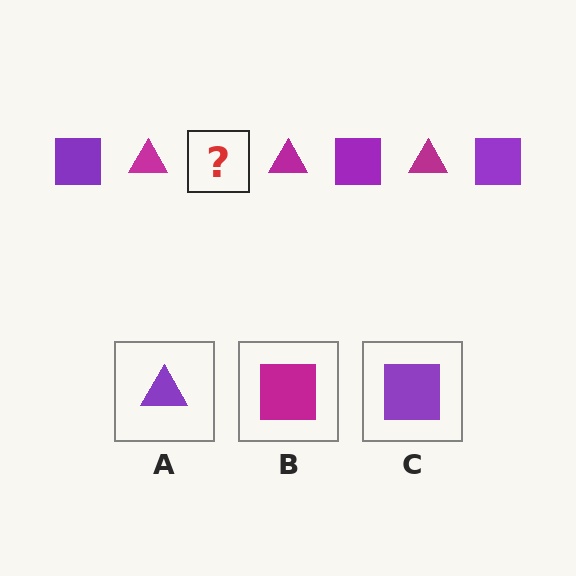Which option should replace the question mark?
Option C.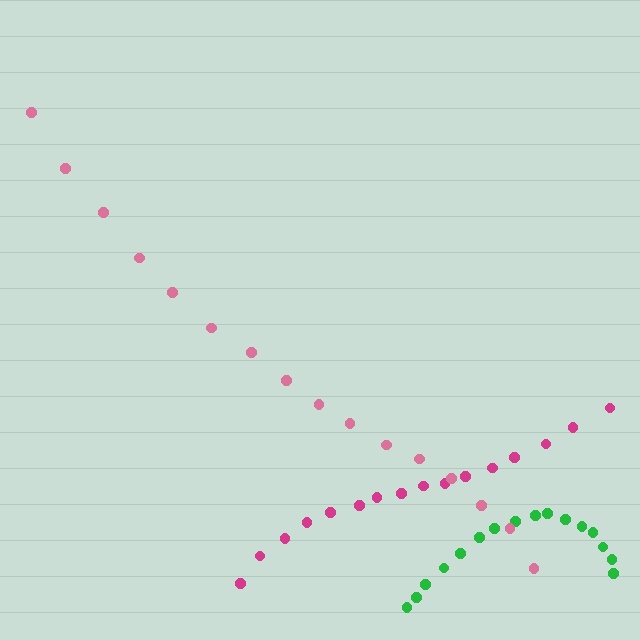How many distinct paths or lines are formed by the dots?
There are 3 distinct paths.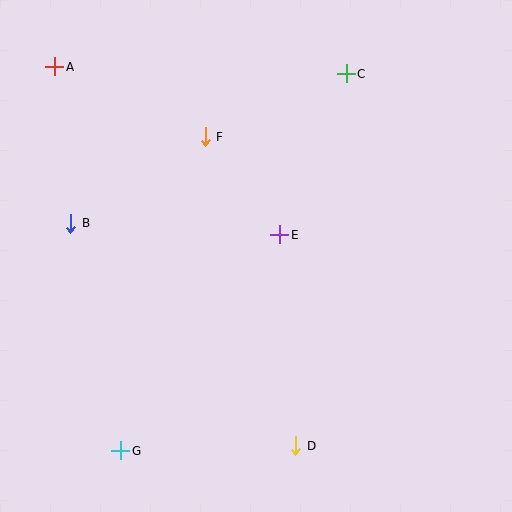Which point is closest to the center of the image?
Point E at (280, 235) is closest to the center.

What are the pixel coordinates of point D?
Point D is at (296, 446).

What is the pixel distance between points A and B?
The distance between A and B is 157 pixels.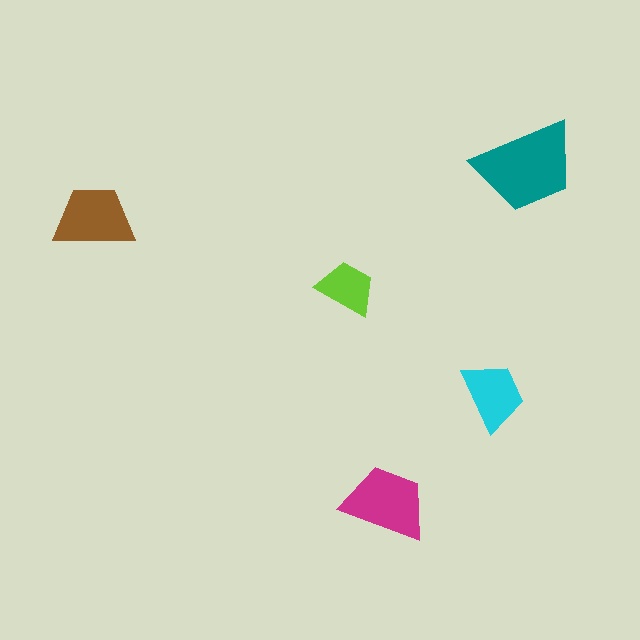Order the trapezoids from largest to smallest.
the teal one, the magenta one, the brown one, the cyan one, the lime one.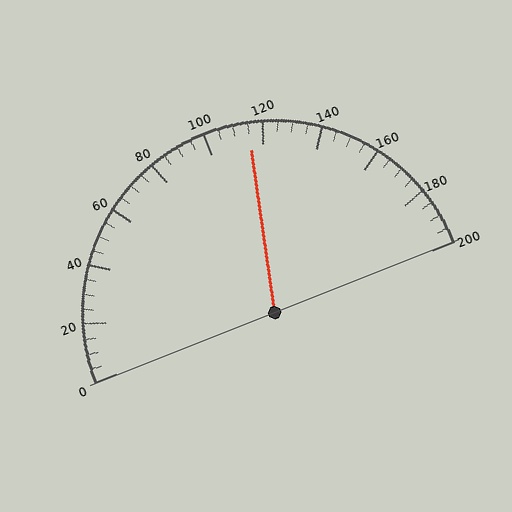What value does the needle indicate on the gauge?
The needle indicates approximately 115.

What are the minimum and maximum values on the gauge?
The gauge ranges from 0 to 200.